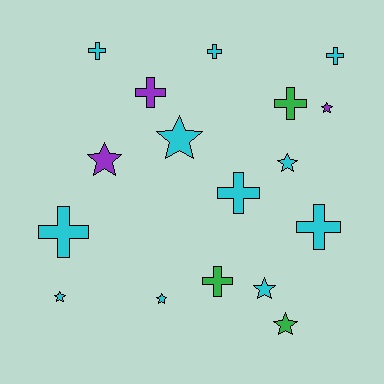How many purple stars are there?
There are 2 purple stars.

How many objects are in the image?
There are 17 objects.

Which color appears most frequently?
Cyan, with 11 objects.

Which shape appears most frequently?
Cross, with 9 objects.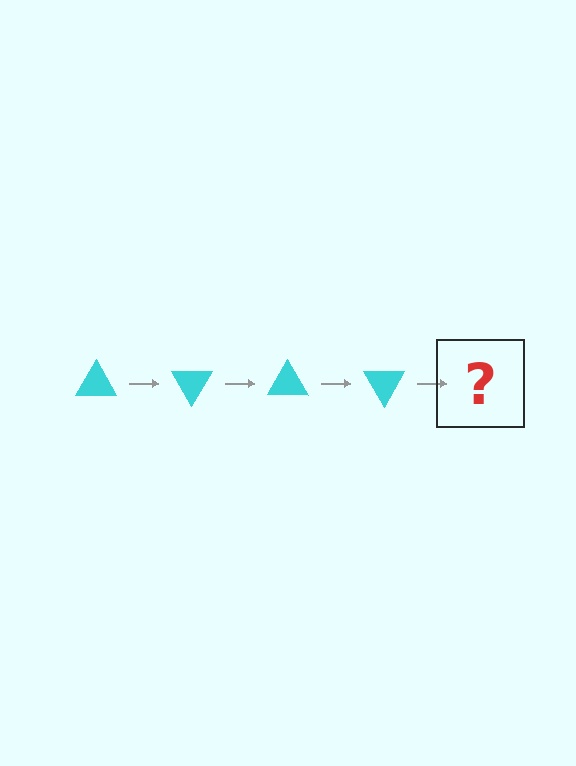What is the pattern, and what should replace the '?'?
The pattern is that the triangle rotates 60 degrees each step. The '?' should be a cyan triangle rotated 240 degrees.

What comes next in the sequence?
The next element should be a cyan triangle rotated 240 degrees.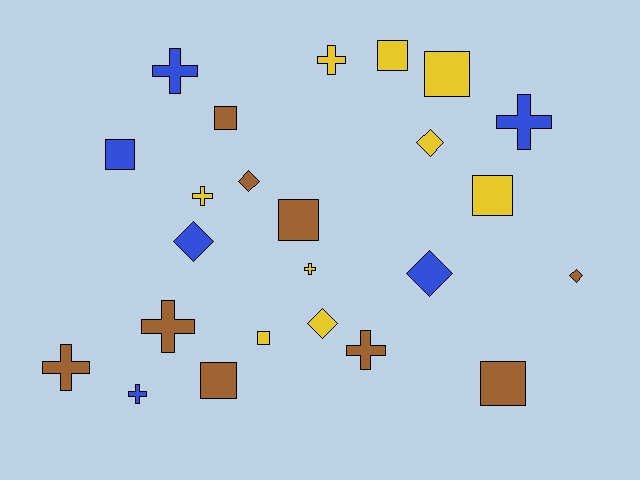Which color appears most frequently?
Yellow, with 9 objects.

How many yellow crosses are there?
There are 3 yellow crosses.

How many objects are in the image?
There are 24 objects.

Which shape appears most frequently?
Cross, with 9 objects.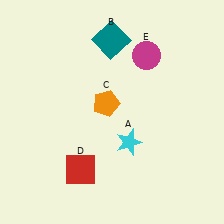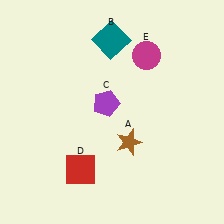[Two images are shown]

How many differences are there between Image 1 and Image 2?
There are 2 differences between the two images.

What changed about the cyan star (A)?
In Image 1, A is cyan. In Image 2, it changed to brown.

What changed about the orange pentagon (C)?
In Image 1, C is orange. In Image 2, it changed to purple.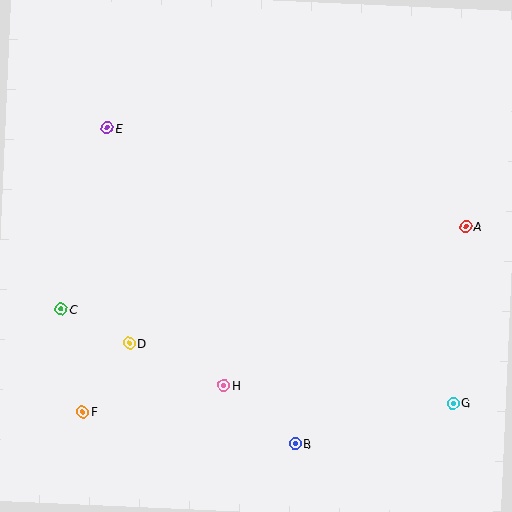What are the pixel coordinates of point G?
Point G is at (453, 403).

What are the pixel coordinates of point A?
Point A is at (466, 226).